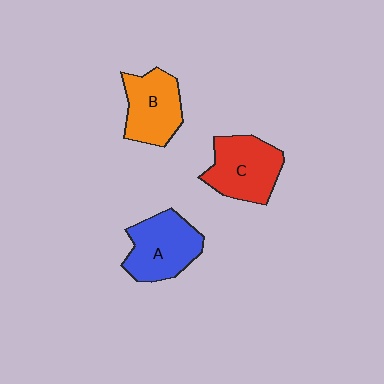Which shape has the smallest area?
Shape B (orange).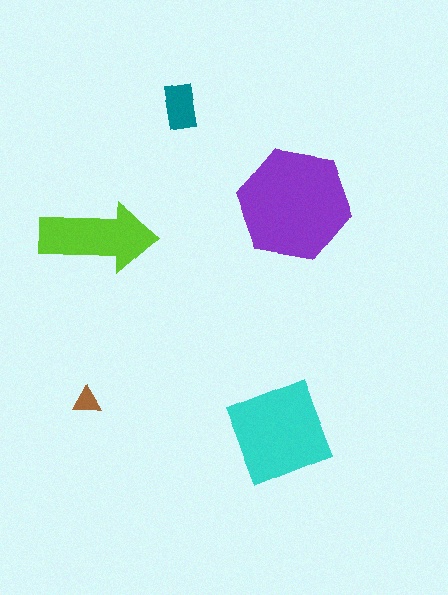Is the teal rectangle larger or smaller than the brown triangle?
Larger.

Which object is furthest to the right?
The purple hexagon is rightmost.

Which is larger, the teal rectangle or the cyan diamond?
The cyan diamond.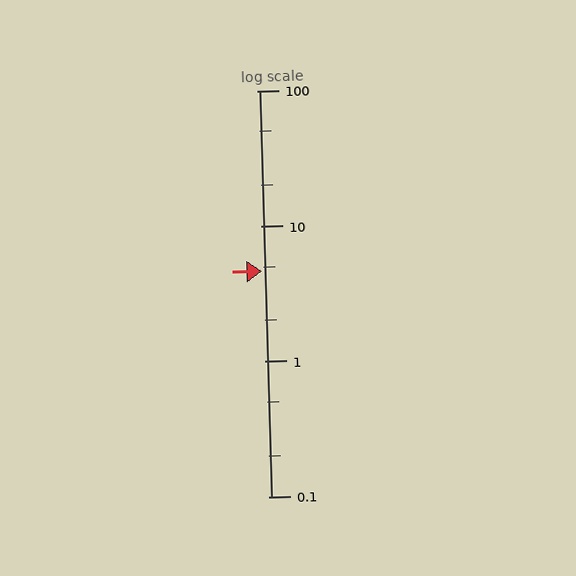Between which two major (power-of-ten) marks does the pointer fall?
The pointer is between 1 and 10.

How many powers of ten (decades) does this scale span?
The scale spans 3 decades, from 0.1 to 100.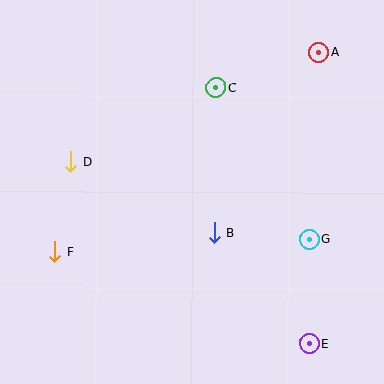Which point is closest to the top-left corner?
Point D is closest to the top-left corner.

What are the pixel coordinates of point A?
Point A is at (318, 52).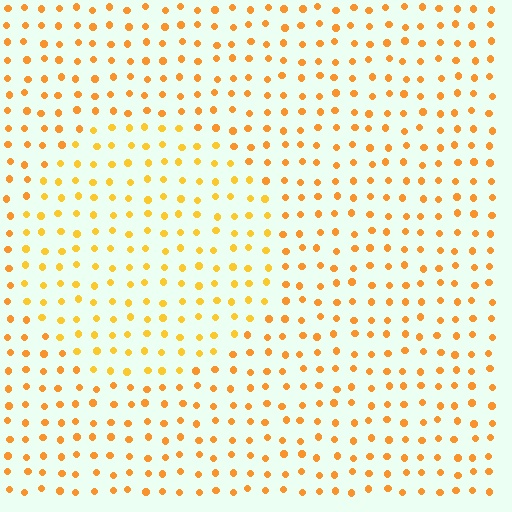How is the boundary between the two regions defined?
The boundary is defined purely by a slight shift in hue (about 16 degrees). Spacing, size, and orientation are identical on both sides.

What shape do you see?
I see a circle.